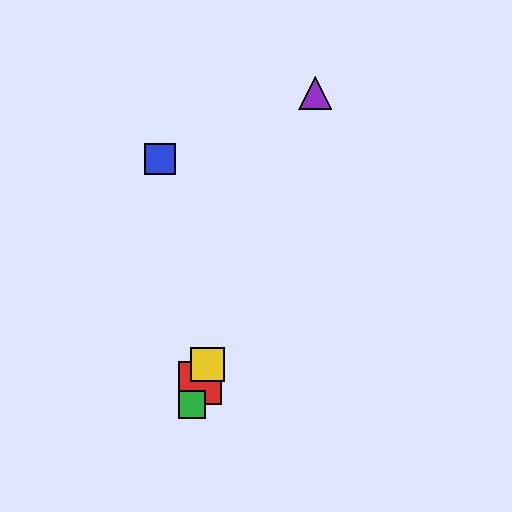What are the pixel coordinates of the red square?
The red square is at (200, 383).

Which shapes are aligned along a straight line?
The red square, the green square, the yellow square, the purple triangle are aligned along a straight line.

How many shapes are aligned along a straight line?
4 shapes (the red square, the green square, the yellow square, the purple triangle) are aligned along a straight line.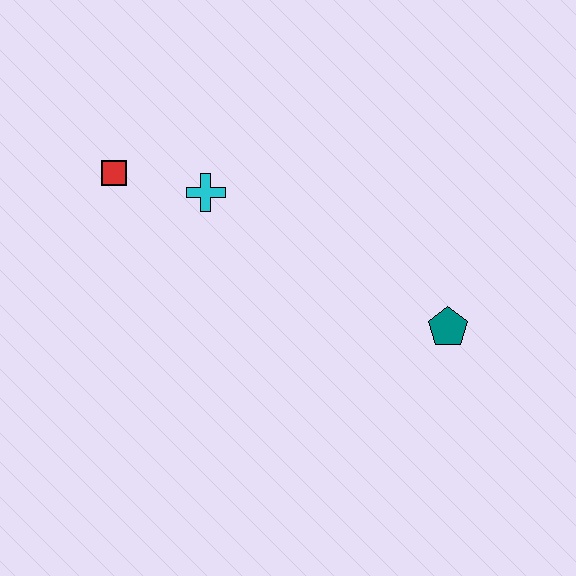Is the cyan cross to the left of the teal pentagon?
Yes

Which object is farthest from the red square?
The teal pentagon is farthest from the red square.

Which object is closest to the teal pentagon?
The cyan cross is closest to the teal pentagon.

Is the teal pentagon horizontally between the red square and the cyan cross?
No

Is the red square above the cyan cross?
Yes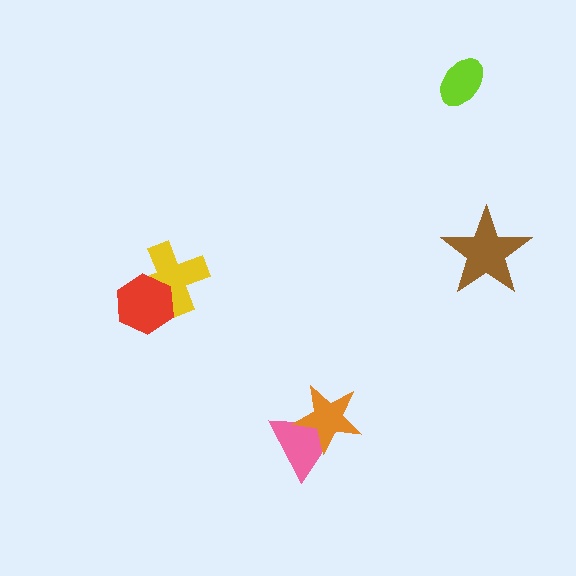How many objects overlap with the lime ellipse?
0 objects overlap with the lime ellipse.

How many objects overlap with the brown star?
0 objects overlap with the brown star.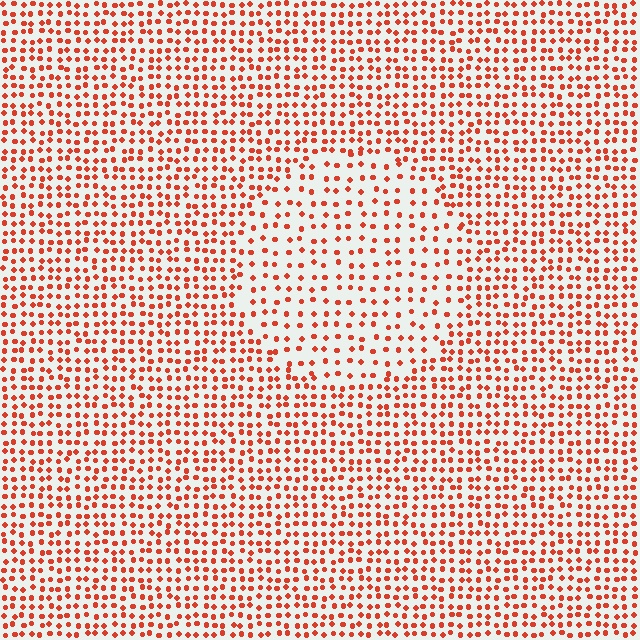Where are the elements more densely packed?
The elements are more densely packed outside the circle boundary.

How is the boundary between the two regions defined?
The boundary is defined by a change in element density (approximately 1.8x ratio). All elements are the same color, size, and shape.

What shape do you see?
I see a circle.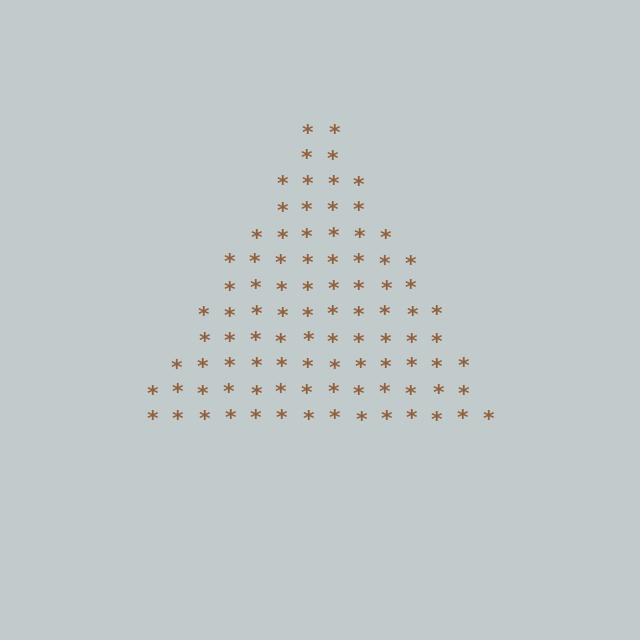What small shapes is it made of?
It is made of small asterisks.